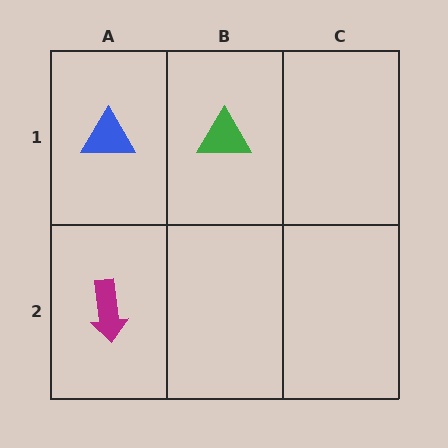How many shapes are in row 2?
1 shape.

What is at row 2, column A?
A magenta arrow.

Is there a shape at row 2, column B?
No, that cell is empty.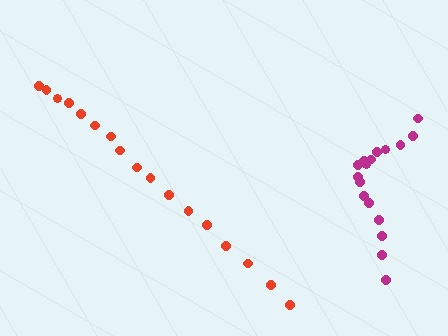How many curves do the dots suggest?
There are 2 distinct paths.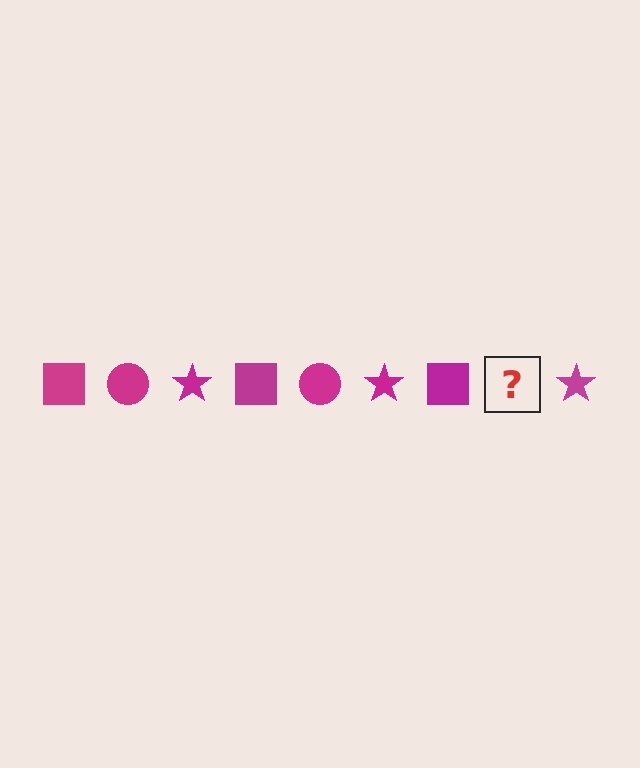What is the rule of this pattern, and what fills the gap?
The rule is that the pattern cycles through square, circle, star shapes in magenta. The gap should be filled with a magenta circle.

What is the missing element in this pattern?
The missing element is a magenta circle.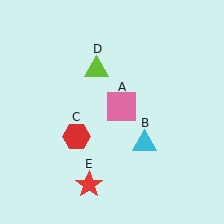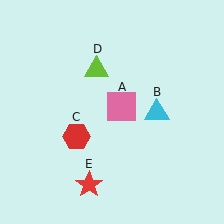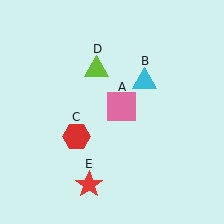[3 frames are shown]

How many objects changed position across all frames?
1 object changed position: cyan triangle (object B).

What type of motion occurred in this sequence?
The cyan triangle (object B) rotated counterclockwise around the center of the scene.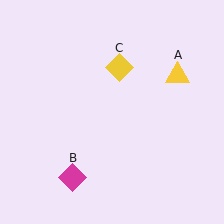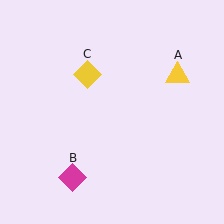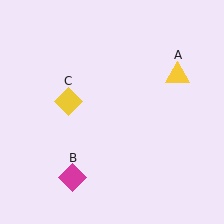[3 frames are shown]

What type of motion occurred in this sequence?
The yellow diamond (object C) rotated counterclockwise around the center of the scene.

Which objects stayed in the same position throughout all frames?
Yellow triangle (object A) and magenta diamond (object B) remained stationary.